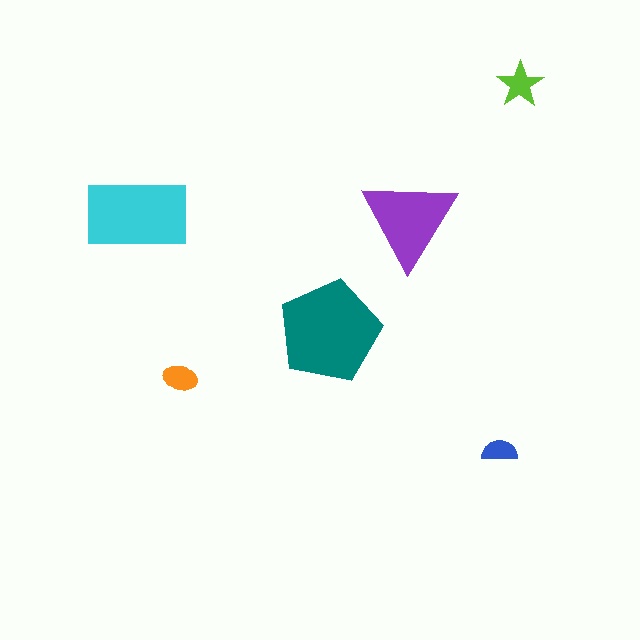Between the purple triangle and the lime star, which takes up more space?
The purple triangle.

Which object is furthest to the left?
The cyan rectangle is leftmost.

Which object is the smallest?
The blue semicircle.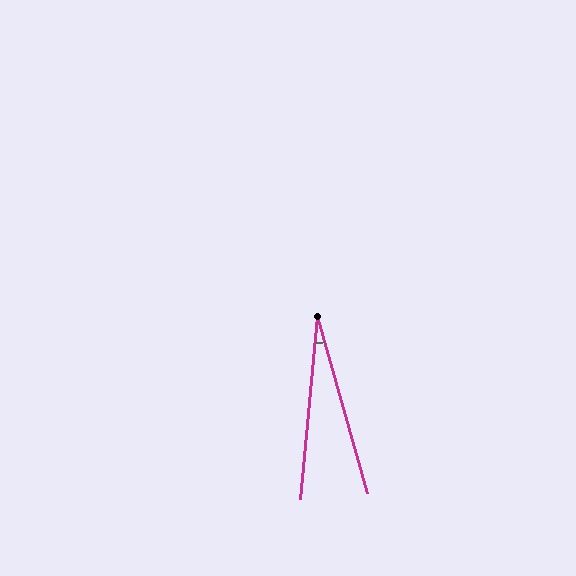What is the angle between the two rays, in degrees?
Approximately 21 degrees.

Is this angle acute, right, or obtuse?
It is acute.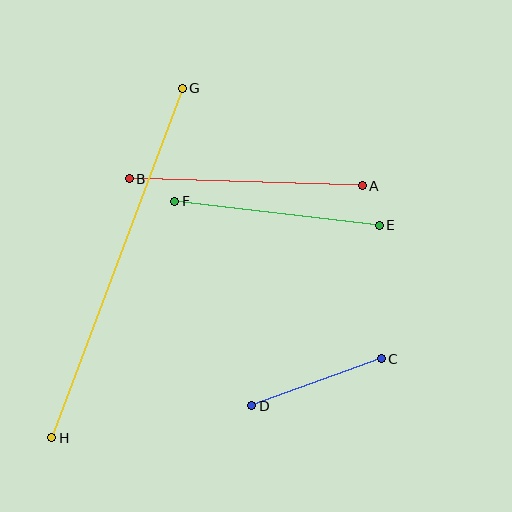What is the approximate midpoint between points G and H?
The midpoint is at approximately (117, 263) pixels.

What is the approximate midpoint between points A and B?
The midpoint is at approximately (246, 182) pixels.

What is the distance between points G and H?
The distance is approximately 373 pixels.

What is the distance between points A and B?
The distance is approximately 233 pixels.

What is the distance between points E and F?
The distance is approximately 206 pixels.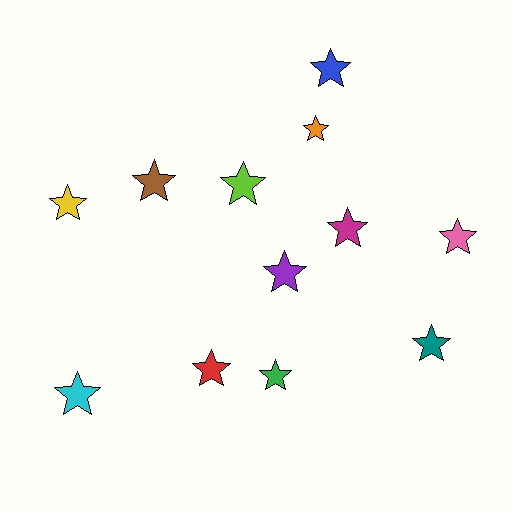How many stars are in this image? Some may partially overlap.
There are 12 stars.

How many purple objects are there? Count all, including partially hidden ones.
There is 1 purple object.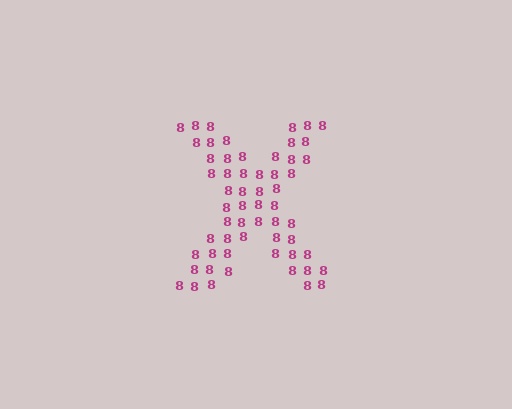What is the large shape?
The large shape is the letter X.